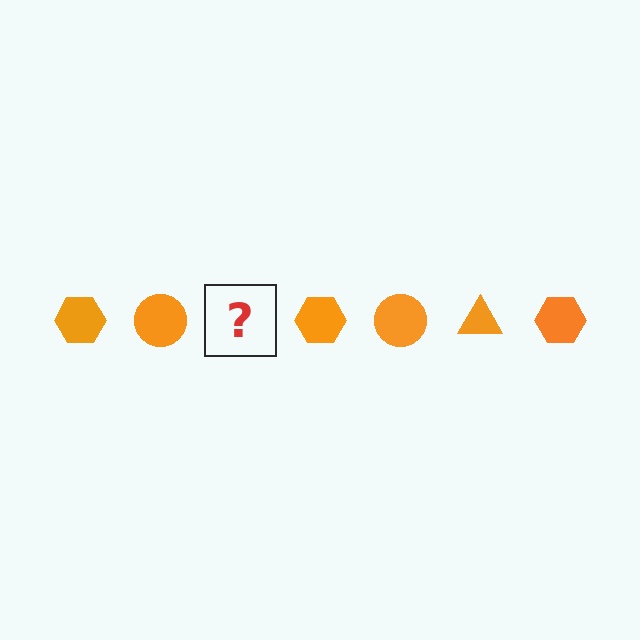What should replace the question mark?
The question mark should be replaced with an orange triangle.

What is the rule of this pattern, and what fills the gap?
The rule is that the pattern cycles through hexagon, circle, triangle shapes in orange. The gap should be filled with an orange triangle.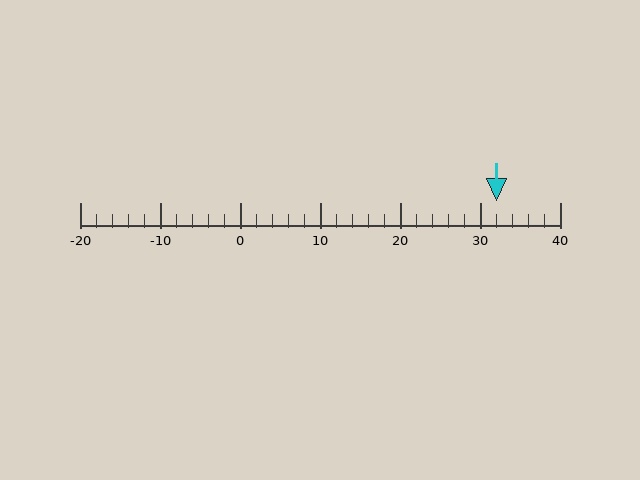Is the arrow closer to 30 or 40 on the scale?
The arrow is closer to 30.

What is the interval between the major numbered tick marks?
The major tick marks are spaced 10 units apart.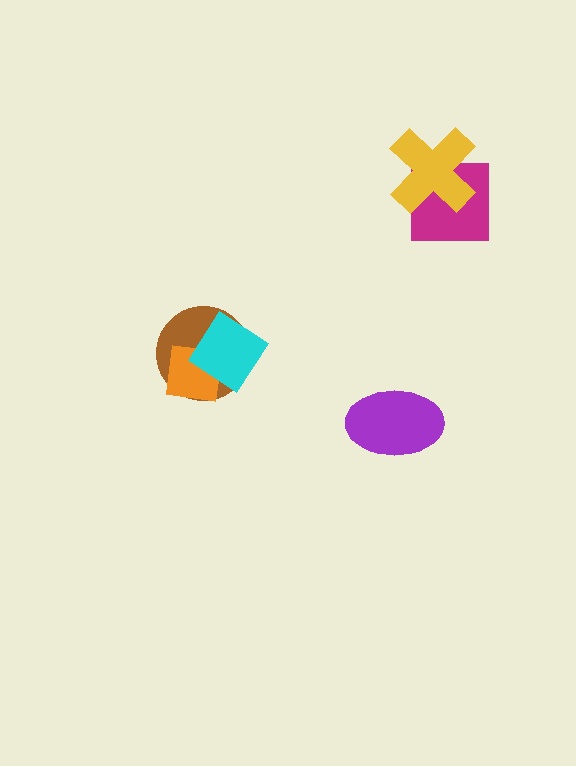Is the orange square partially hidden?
Yes, it is partially covered by another shape.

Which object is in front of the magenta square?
The yellow cross is in front of the magenta square.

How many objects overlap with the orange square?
2 objects overlap with the orange square.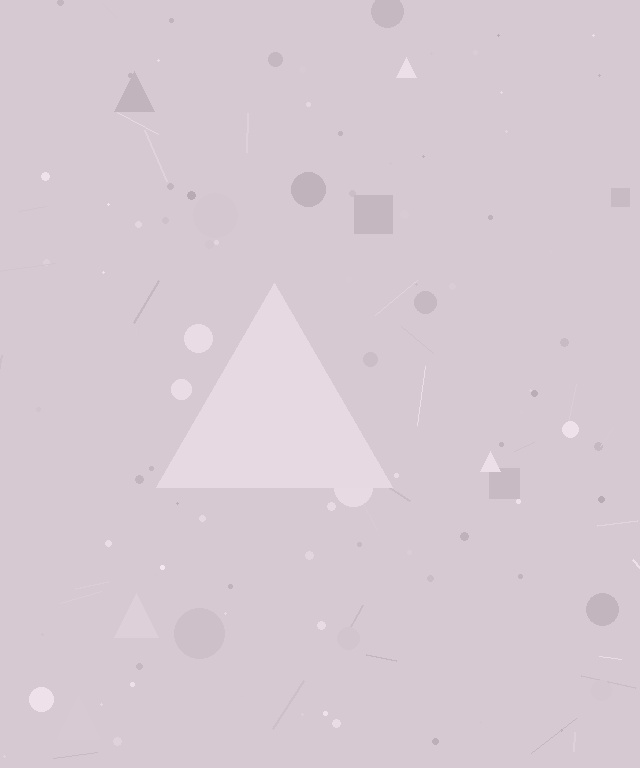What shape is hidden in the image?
A triangle is hidden in the image.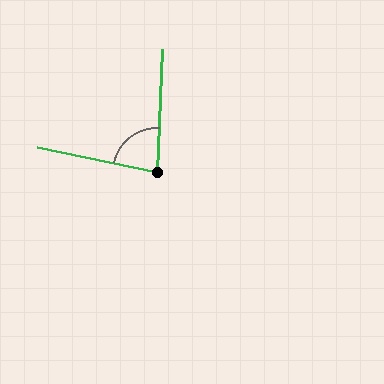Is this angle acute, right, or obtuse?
It is acute.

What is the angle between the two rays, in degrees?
Approximately 81 degrees.